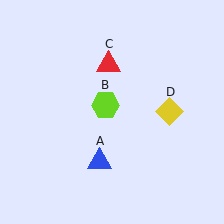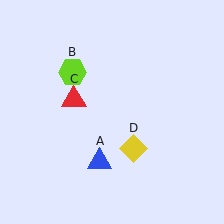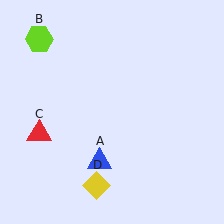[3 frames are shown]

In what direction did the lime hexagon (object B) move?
The lime hexagon (object B) moved up and to the left.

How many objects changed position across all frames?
3 objects changed position: lime hexagon (object B), red triangle (object C), yellow diamond (object D).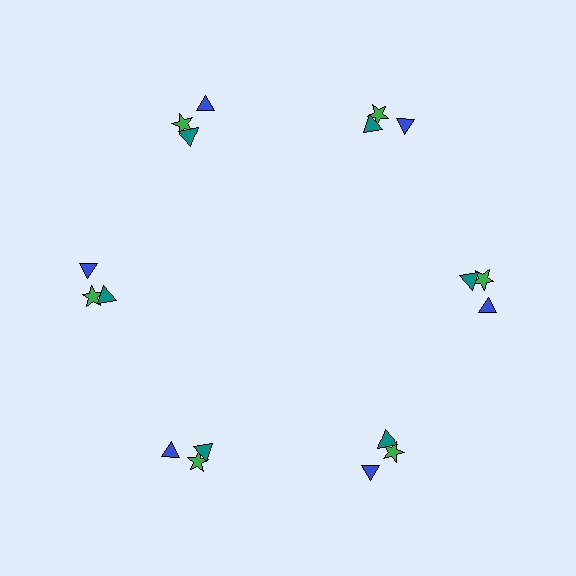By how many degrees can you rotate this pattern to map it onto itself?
The pattern maps onto itself every 60 degrees of rotation.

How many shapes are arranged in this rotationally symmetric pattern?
There are 18 shapes, arranged in 6 groups of 3.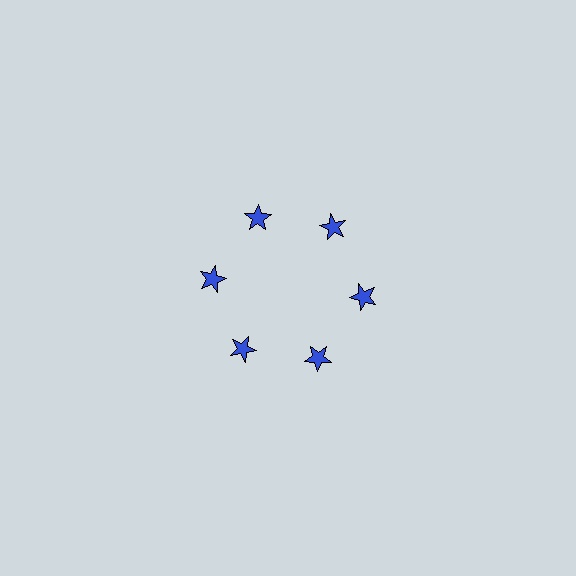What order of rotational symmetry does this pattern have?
This pattern has 6-fold rotational symmetry.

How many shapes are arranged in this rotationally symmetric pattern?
There are 6 shapes, arranged in 6 groups of 1.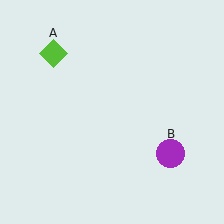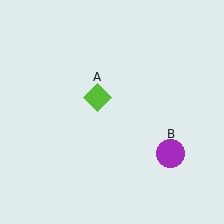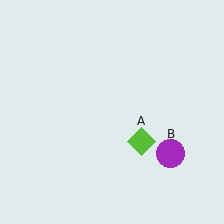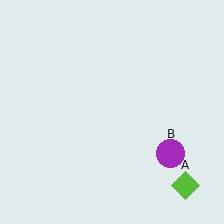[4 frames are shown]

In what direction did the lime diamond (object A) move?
The lime diamond (object A) moved down and to the right.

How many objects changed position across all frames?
1 object changed position: lime diamond (object A).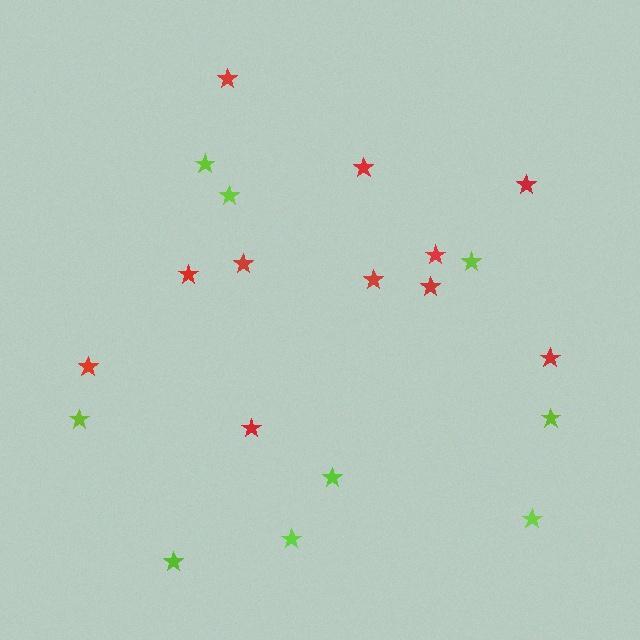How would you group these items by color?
There are 2 groups: one group of red stars (11) and one group of lime stars (9).